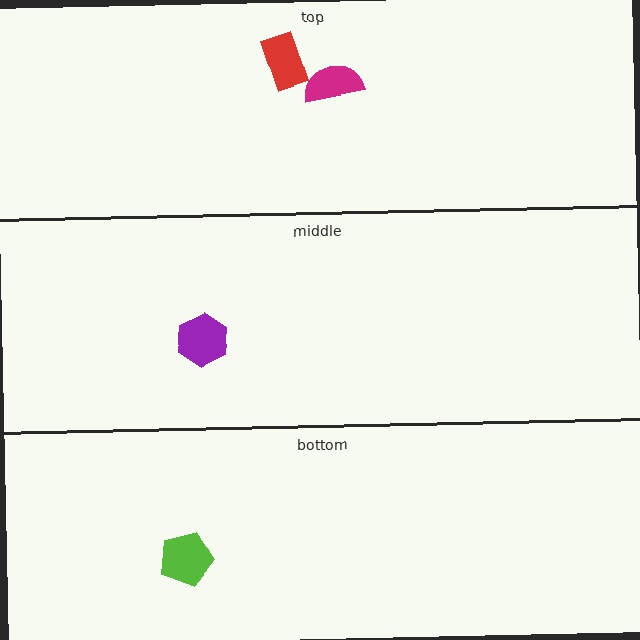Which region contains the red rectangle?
The top region.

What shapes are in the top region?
The red rectangle, the magenta semicircle.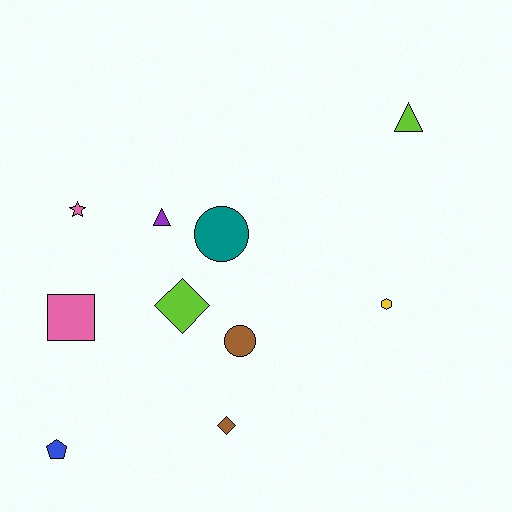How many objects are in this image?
There are 10 objects.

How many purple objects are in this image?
There is 1 purple object.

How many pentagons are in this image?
There is 1 pentagon.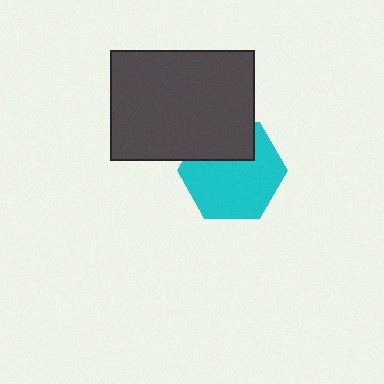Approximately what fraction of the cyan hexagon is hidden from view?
Roughly 31% of the cyan hexagon is hidden behind the dark gray rectangle.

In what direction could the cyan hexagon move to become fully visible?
The cyan hexagon could move down. That would shift it out from behind the dark gray rectangle entirely.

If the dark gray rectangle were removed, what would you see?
You would see the complete cyan hexagon.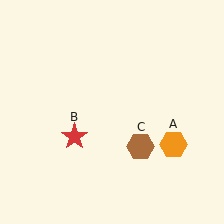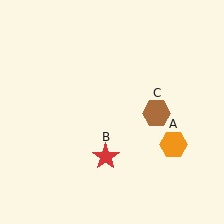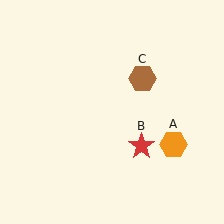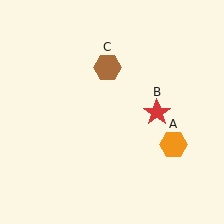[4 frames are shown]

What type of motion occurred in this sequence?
The red star (object B), brown hexagon (object C) rotated counterclockwise around the center of the scene.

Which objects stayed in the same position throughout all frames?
Orange hexagon (object A) remained stationary.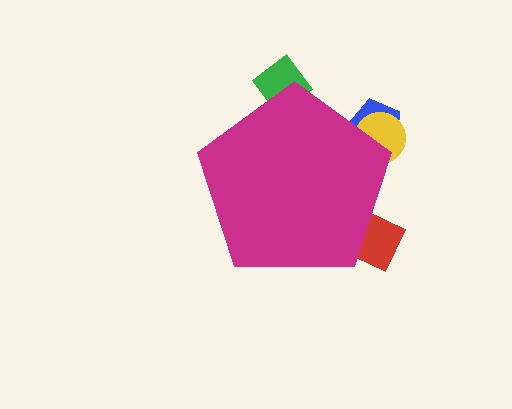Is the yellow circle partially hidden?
Yes, the yellow circle is partially hidden behind the magenta pentagon.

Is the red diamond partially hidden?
Yes, the red diamond is partially hidden behind the magenta pentagon.